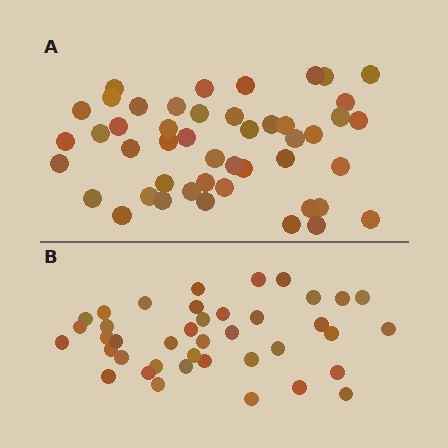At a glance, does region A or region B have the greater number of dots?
Region A (the top region) has more dots.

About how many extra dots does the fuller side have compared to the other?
Region A has roughly 8 or so more dots than region B.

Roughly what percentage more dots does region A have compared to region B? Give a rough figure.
About 20% more.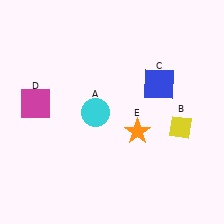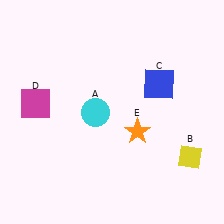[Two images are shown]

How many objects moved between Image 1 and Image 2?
1 object moved between the two images.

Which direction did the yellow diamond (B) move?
The yellow diamond (B) moved down.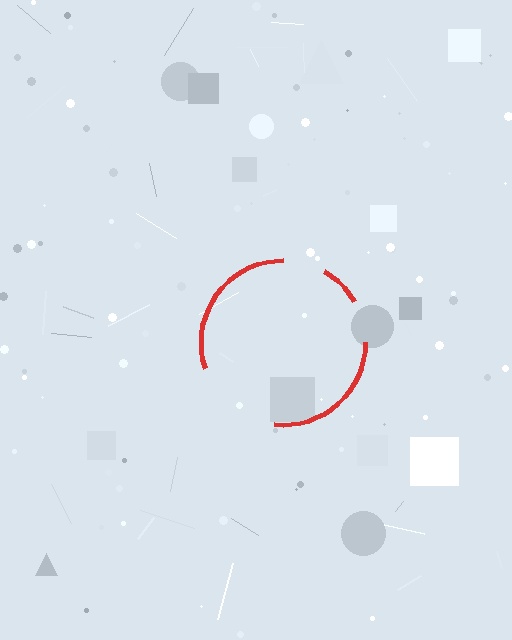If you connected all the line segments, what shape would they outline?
They would outline a circle.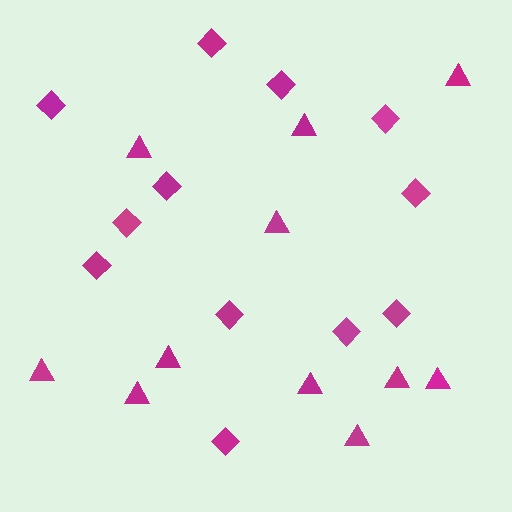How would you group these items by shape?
There are 2 groups: one group of diamonds (12) and one group of triangles (11).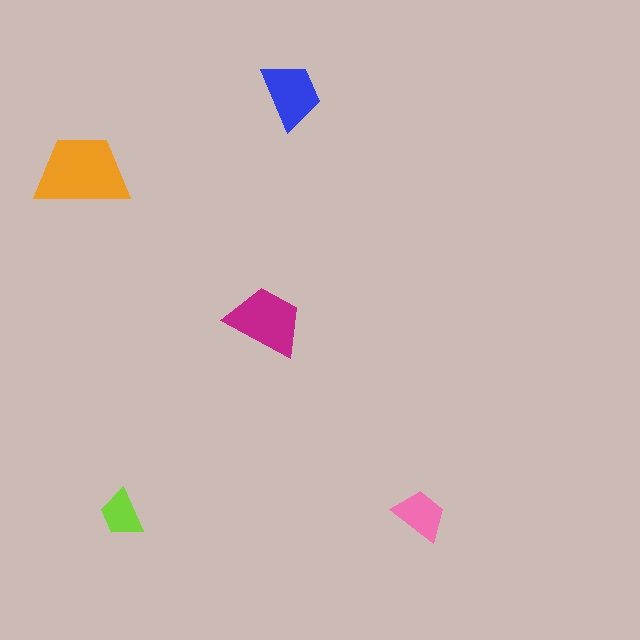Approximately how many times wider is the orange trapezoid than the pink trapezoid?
About 2 times wider.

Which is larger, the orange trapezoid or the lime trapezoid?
The orange one.